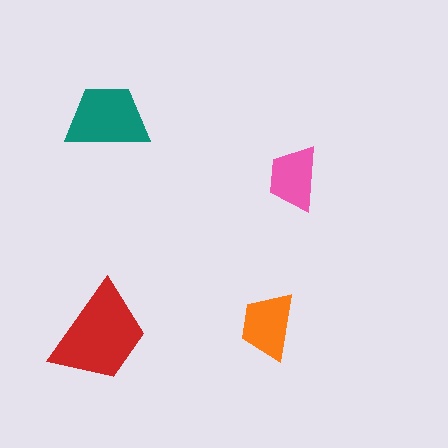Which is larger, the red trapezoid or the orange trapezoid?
The red one.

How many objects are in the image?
There are 4 objects in the image.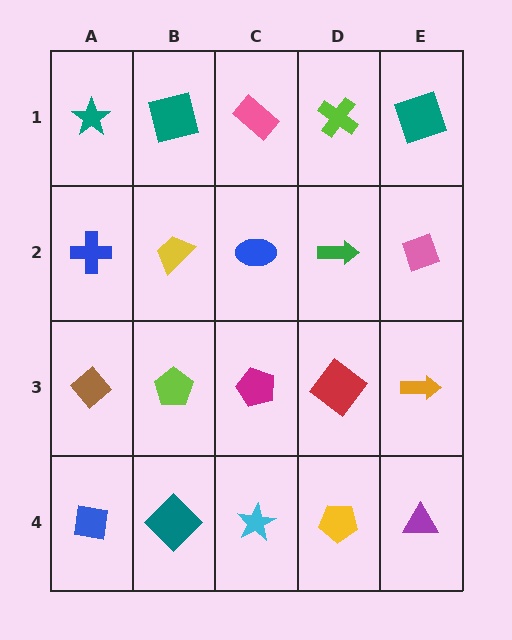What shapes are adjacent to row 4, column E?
An orange arrow (row 3, column E), a yellow pentagon (row 4, column D).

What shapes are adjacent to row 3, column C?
A blue ellipse (row 2, column C), a cyan star (row 4, column C), a lime pentagon (row 3, column B), a red diamond (row 3, column D).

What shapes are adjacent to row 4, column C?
A magenta pentagon (row 3, column C), a teal diamond (row 4, column B), a yellow pentagon (row 4, column D).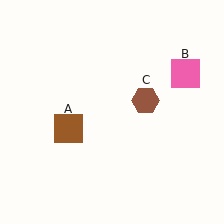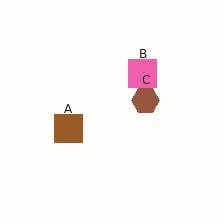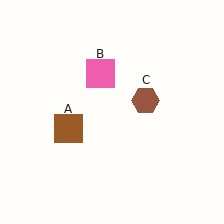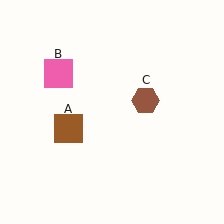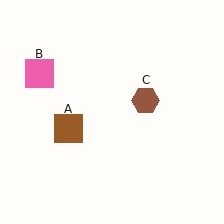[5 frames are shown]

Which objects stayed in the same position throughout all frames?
Brown square (object A) and brown hexagon (object C) remained stationary.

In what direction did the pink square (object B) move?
The pink square (object B) moved left.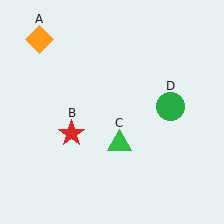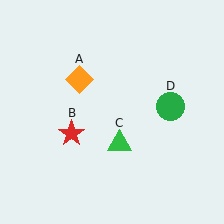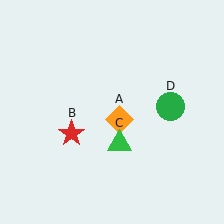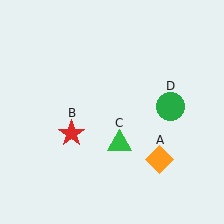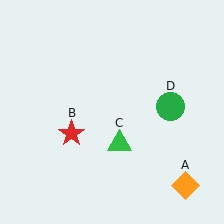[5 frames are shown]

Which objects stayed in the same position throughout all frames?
Red star (object B) and green triangle (object C) and green circle (object D) remained stationary.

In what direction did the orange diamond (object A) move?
The orange diamond (object A) moved down and to the right.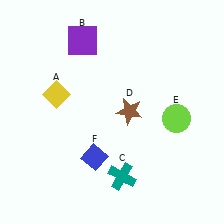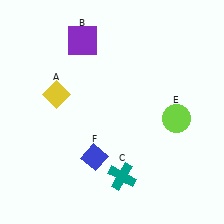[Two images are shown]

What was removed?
The brown star (D) was removed in Image 2.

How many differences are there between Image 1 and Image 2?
There is 1 difference between the two images.